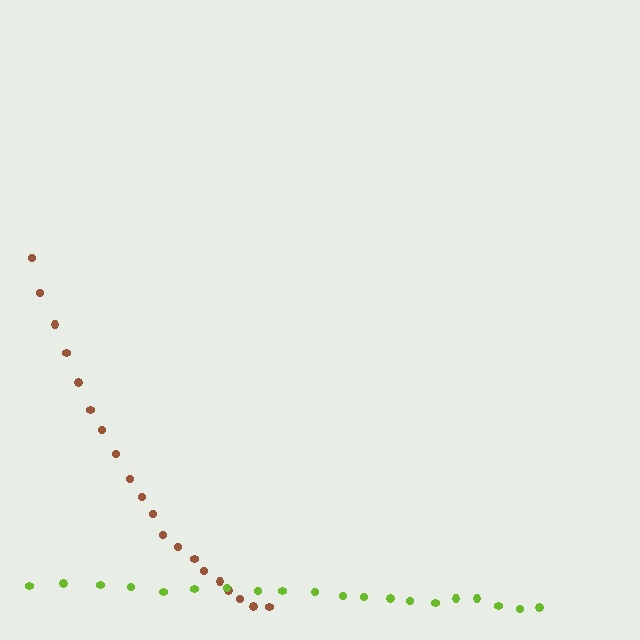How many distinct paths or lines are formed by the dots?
There are 2 distinct paths.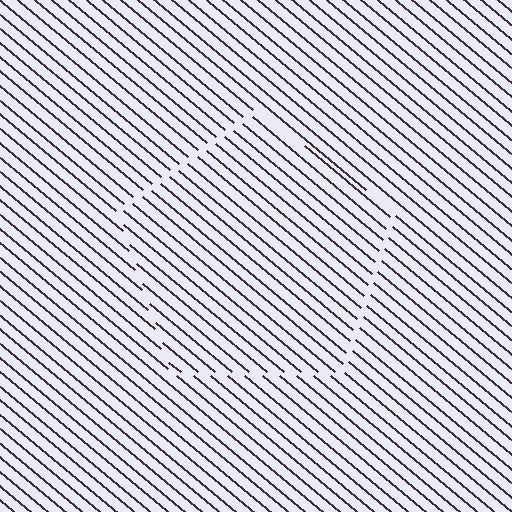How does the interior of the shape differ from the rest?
The interior of the shape contains the same grating, shifted by half a period — the contour is defined by the phase discontinuity where line-ends from the inner and outer gratings abut.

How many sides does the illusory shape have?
5 sides — the line-ends trace a pentagon.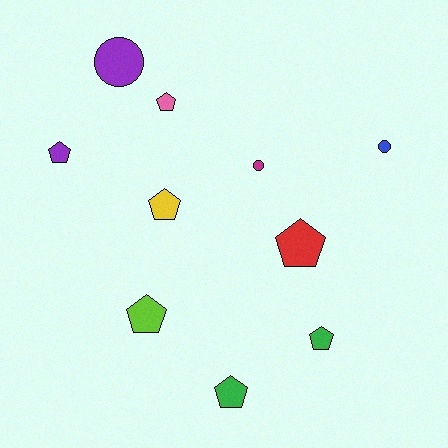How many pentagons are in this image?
There are 7 pentagons.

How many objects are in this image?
There are 10 objects.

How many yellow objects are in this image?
There is 1 yellow object.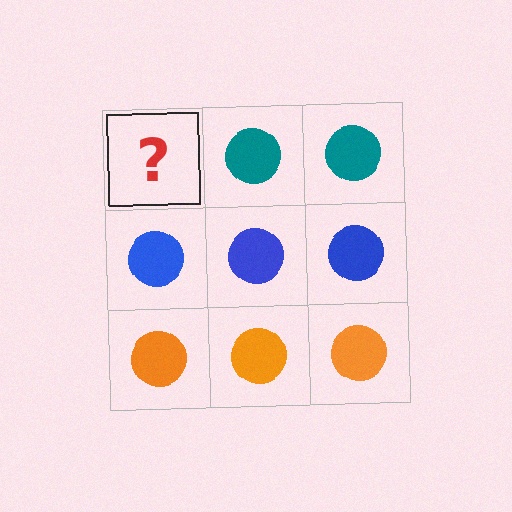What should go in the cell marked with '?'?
The missing cell should contain a teal circle.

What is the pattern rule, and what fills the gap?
The rule is that each row has a consistent color. The gap should be filled with a teal circle.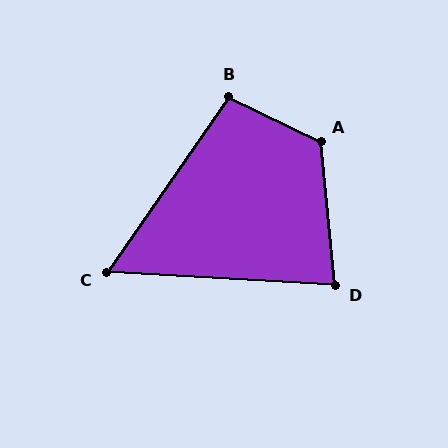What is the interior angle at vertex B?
Approximately 99 degrees (obtuse).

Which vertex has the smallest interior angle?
C, at approximately 58 degrees.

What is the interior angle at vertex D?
Approximately 81 degrees (acute).